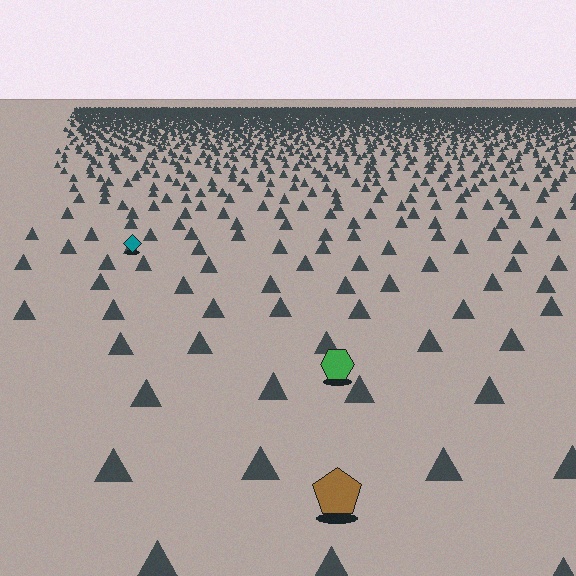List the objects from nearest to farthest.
From nearest to farthest: the brown pentagon, the green hexagon, the teal diamond.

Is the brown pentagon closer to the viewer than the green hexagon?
Yes. The brown pentagon is closer — you can tell from the texture gradient: the ground texture is coarser near it.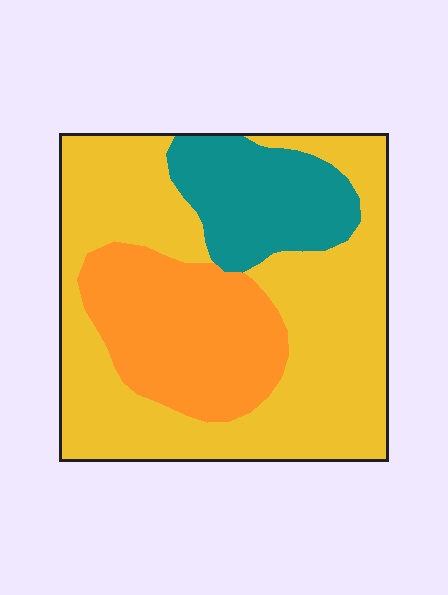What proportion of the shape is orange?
Orange takes up about one quarter (1/4) of the shape.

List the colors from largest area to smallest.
From largest to smallest: yellow, orange, teal.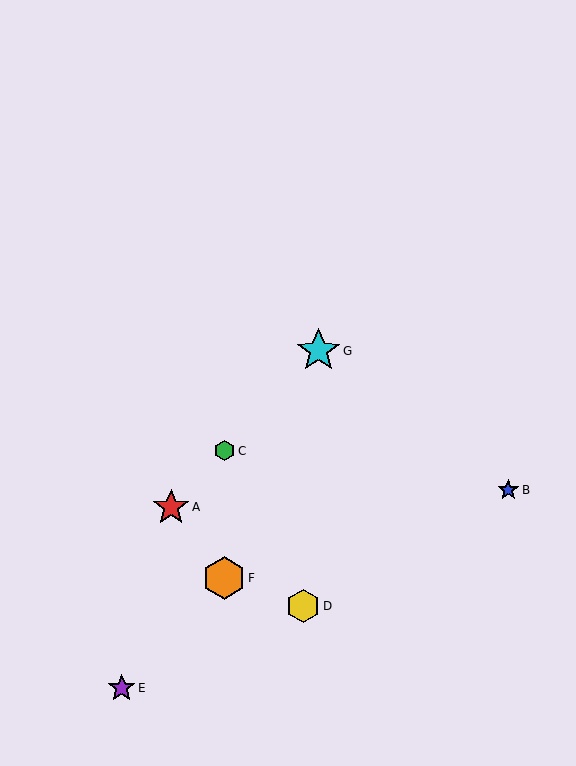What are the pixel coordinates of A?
Object A is at (171, 507).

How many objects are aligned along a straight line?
3 objects (A, C, G) are aligned along a straight line.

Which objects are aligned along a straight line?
Objects A, C, G are aligned along a straight line.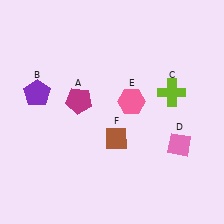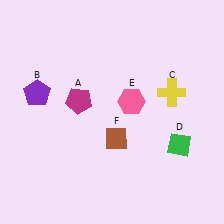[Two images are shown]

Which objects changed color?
C changed from lime to yellow. D changed from pink to green.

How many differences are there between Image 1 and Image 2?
There are 2 differences between the two images.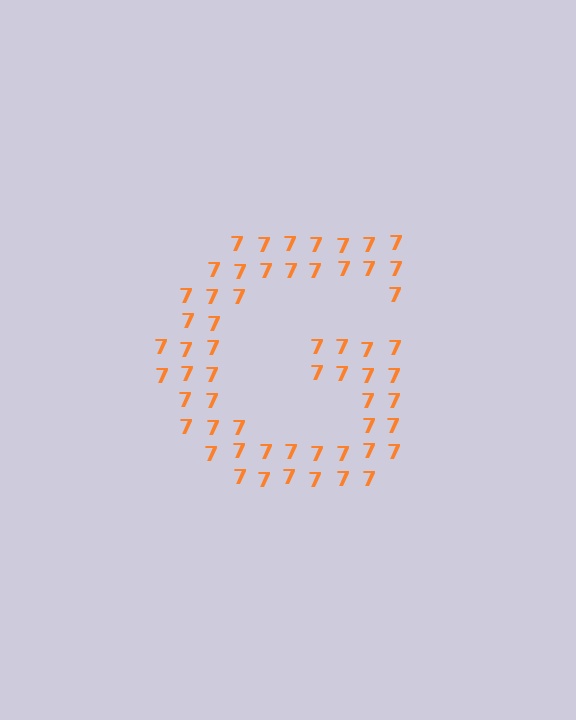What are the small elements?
The small elements are digit 7's.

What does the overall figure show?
The overall figure shows the letter G.